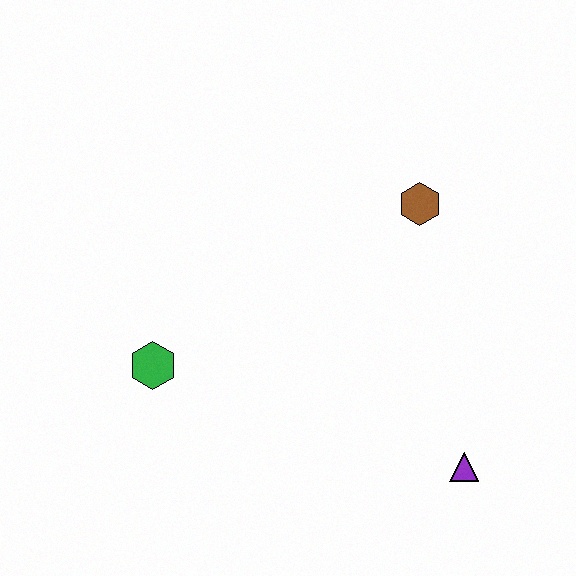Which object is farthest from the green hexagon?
The purple triangle is farthest from the green hexagon.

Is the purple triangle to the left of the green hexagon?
No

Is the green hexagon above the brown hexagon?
No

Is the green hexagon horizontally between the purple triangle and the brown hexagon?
No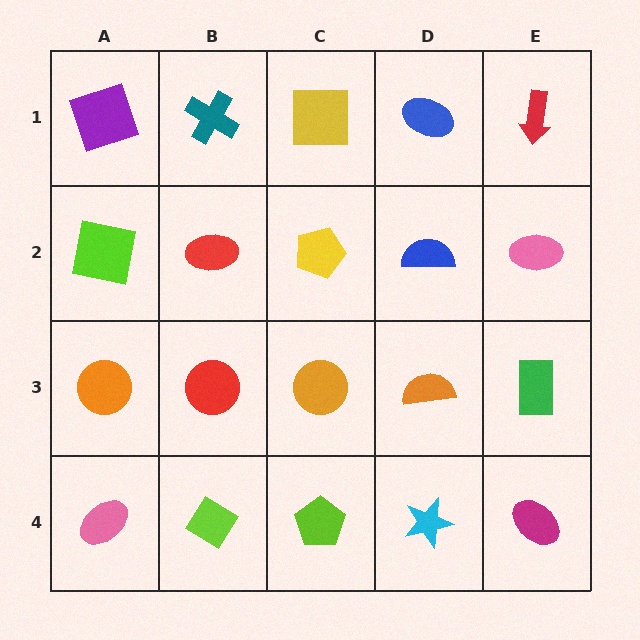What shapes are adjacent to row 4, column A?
An orange circle (row 3, column A), a lime diamond (row 4, column B).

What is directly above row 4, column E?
A green rectangle.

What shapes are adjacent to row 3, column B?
A red ellipse (row 2, column B), a lime diamond (row 4, column B), an orange circle (row 3, column A), an orange circle (row 3, column C).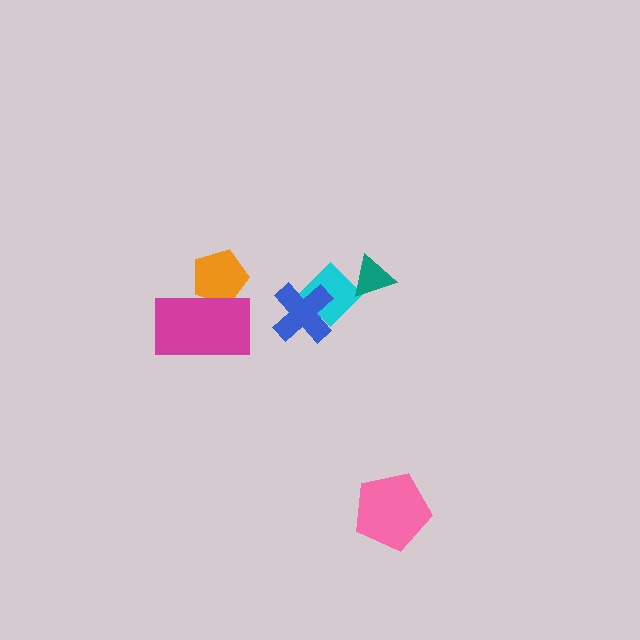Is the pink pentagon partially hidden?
No, no other shape covers it.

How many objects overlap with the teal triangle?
1 object overlaps with the teal triangle.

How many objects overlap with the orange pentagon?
1 object overlaps with the orange pentagon.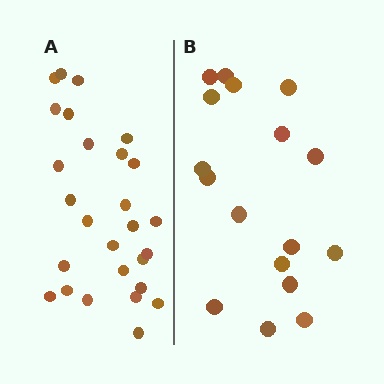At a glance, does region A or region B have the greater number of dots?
Region A (the left region) has more dots.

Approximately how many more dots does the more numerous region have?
Region A has roughly 10 or so more dots than region B.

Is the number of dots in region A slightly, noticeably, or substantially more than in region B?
Region A has substantially more. The ratio is roughly 1.6 to 1.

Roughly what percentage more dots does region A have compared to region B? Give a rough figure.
About 60% more.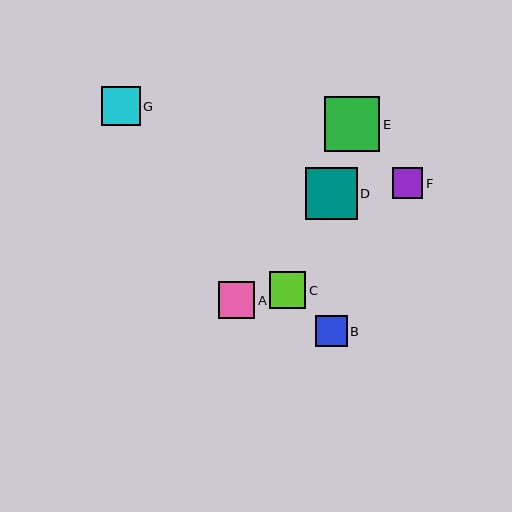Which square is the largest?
Square E is the largest with a size of approximately 55 pixels.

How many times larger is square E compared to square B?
Square E is approximately 1.8 times the size of square B.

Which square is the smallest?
Square F is the smallest with a size of approximately 31 pixels.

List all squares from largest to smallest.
From largest to smallest: E, D, G, C, A, B, F.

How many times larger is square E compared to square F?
Square E is approximately 1.8 times the size of square F.